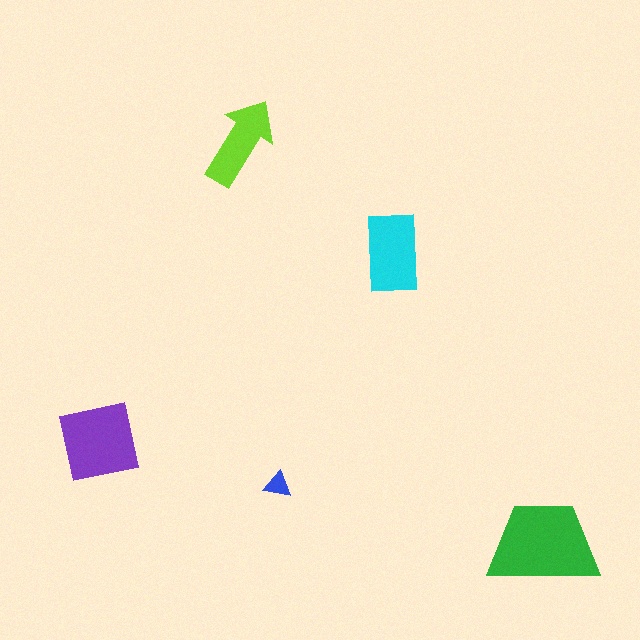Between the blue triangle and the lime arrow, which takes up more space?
The lime arrow.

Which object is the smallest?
The blue triangle.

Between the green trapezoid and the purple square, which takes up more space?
The green trapezoid.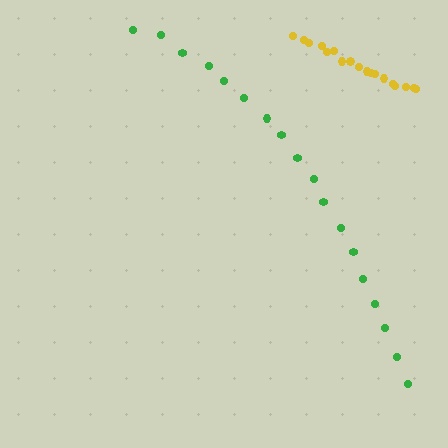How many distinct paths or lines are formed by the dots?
There are 2 distinct paths.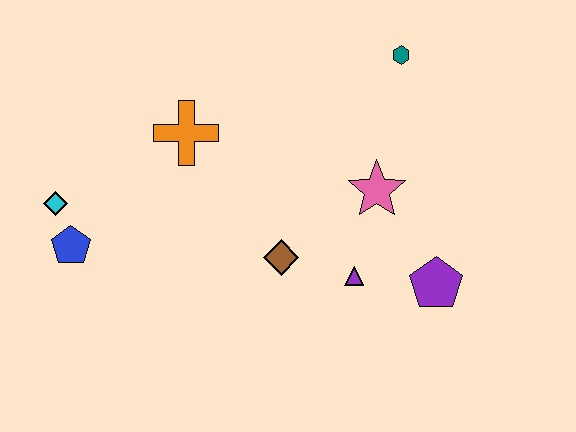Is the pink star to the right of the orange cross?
Yes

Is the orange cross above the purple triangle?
Yes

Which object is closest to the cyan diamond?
The blue pentagon is closest to the cyan diamond.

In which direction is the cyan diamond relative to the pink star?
The cyan diamond is to the left of the pink star.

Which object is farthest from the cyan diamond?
The purple pentagon is farthest from the cyan diamond.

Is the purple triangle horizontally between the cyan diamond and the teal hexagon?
Yes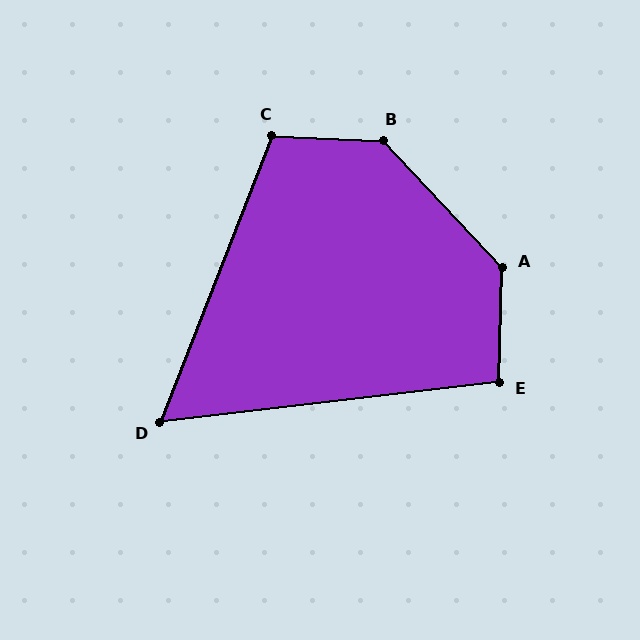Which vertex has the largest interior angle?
B, at approximately 136 degrees.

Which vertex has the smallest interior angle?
D, at approximately 62 degrees.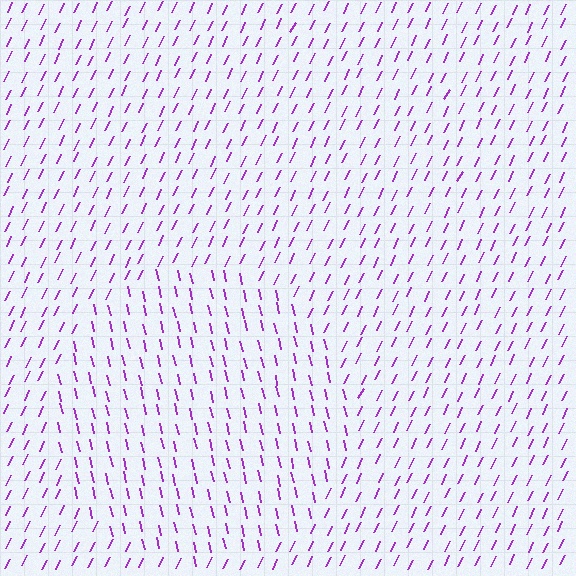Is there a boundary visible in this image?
Yes, there is a texture boundary formed by a change in line orientation.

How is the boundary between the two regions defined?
The boundary is defined purely by a change in line orientation (approximately 39 degrees difference). All lines are the same color and thickness.